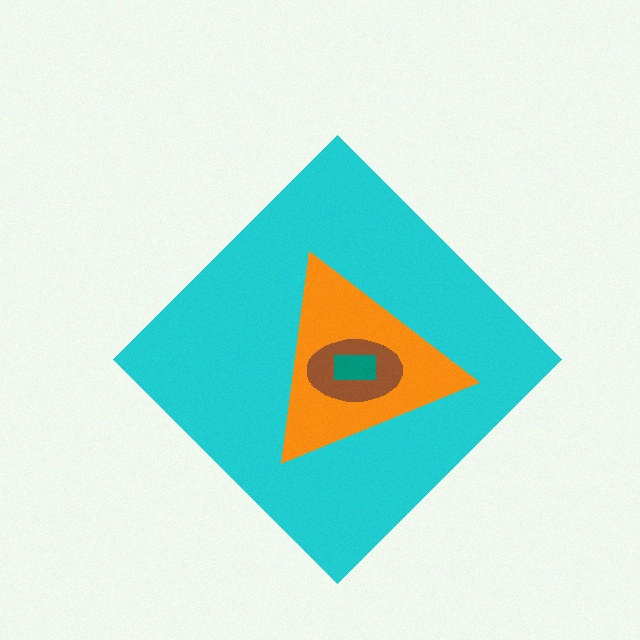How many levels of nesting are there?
4.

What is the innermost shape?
The teal rectangle.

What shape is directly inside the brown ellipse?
The teal rectangle.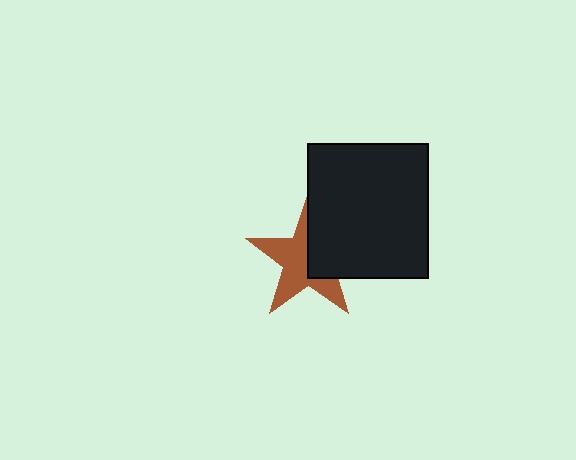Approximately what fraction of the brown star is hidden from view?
Roughly 40% of the brown star is hidden behind the black rectangle.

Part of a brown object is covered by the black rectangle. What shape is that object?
It is a star.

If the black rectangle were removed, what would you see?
You would see the complete brown star.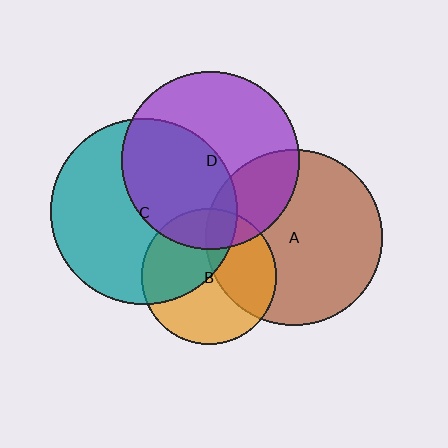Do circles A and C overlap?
Yes.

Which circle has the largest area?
Circle C (teal).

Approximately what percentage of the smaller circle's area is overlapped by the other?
Approximately 10%.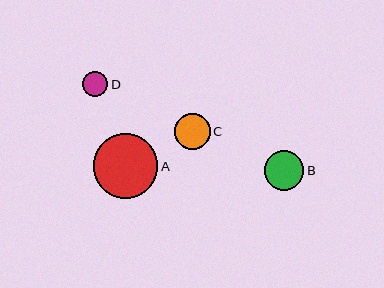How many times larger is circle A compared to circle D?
Circle A is approximately 2.5 times the size of circle D.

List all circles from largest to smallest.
From largest to smallest: A, B, C, D.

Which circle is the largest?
Circle A is the largest with a size of approximately 65 pixels.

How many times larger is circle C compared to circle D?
Circle C is approximately 1.4 times the size of circle D.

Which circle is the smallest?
Circle D is the smallest with a size of approximately 26 pixels.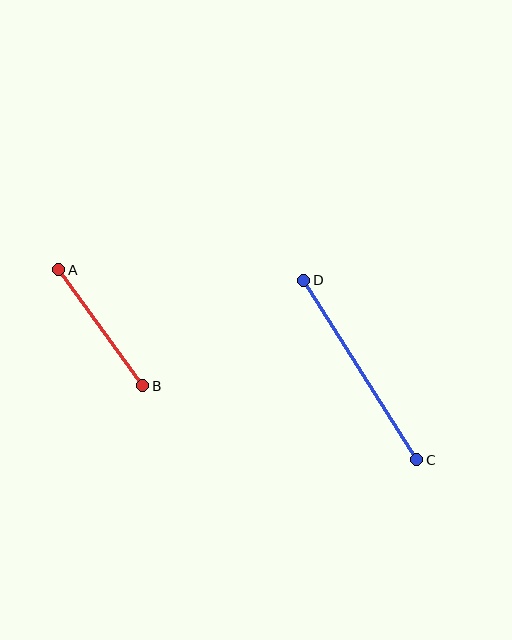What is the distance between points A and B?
The distance is approximately 143 pixels.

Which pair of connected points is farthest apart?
Points C and D are farthest apart.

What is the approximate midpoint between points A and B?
The midpoint is at approximately (101, 328) pixels.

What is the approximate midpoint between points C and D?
The midpoint is at approximately (360, 370) pixels.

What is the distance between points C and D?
The distance is approximately 212 pixels.